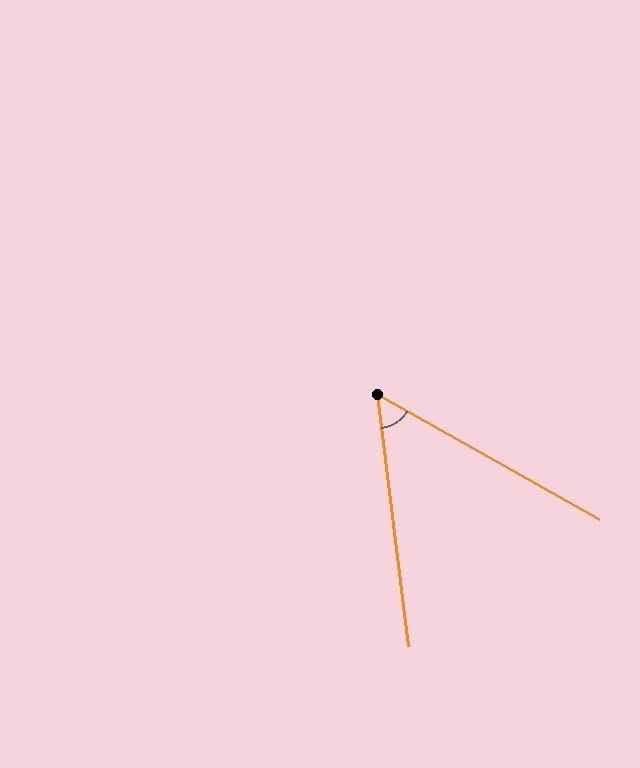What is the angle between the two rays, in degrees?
Approximately 54 degrees.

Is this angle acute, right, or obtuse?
It is acute.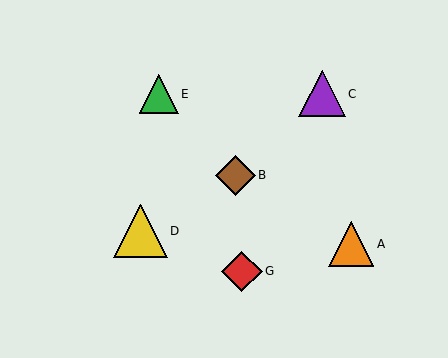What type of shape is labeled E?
Shape E is a green triangle.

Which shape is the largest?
The yellow triangle (labeled D) is the largest.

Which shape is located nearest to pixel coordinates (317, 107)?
The purple triangle (labeled C) at (322, 94) is nearest to that location.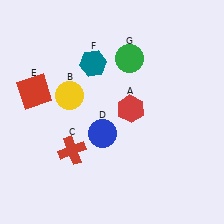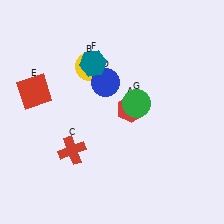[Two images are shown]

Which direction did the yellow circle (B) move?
The yellow circle (B) moved up.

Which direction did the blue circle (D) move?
The blue circle (D) moved up.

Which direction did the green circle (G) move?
The green circle (G) moved down.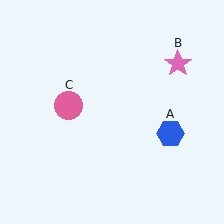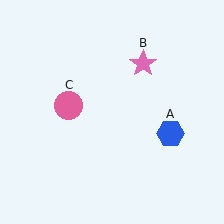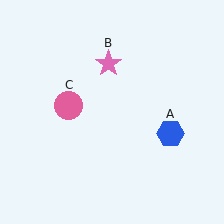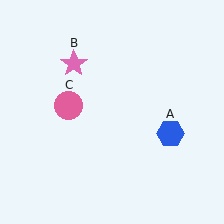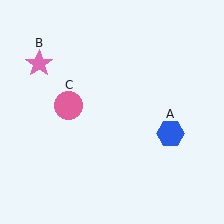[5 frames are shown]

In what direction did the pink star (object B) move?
The pink star (object B) moved left.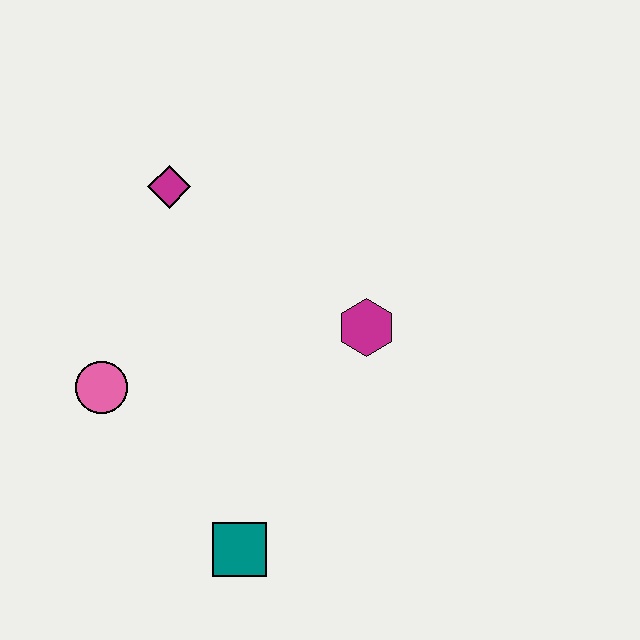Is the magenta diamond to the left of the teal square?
Yes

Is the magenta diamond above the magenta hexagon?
Yes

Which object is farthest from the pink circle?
The magenta hexagon is farthest from the pink circle.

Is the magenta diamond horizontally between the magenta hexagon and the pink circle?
Yes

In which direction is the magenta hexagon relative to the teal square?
The magenta hexagon is above the teal square.